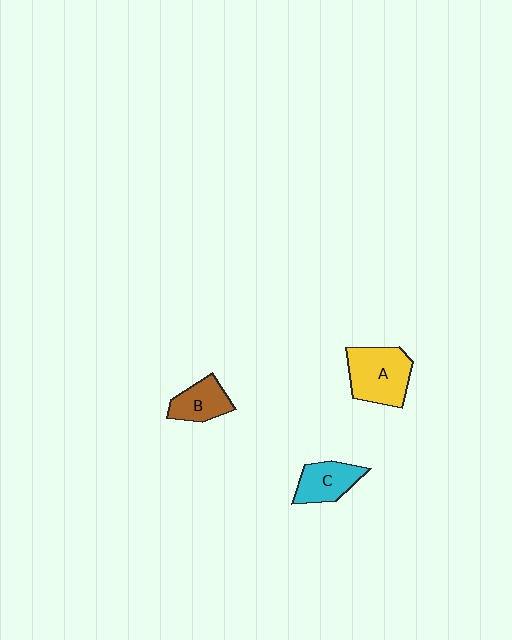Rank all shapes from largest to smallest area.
From largest to smallest: A (yellow), C (cyan), B (brown).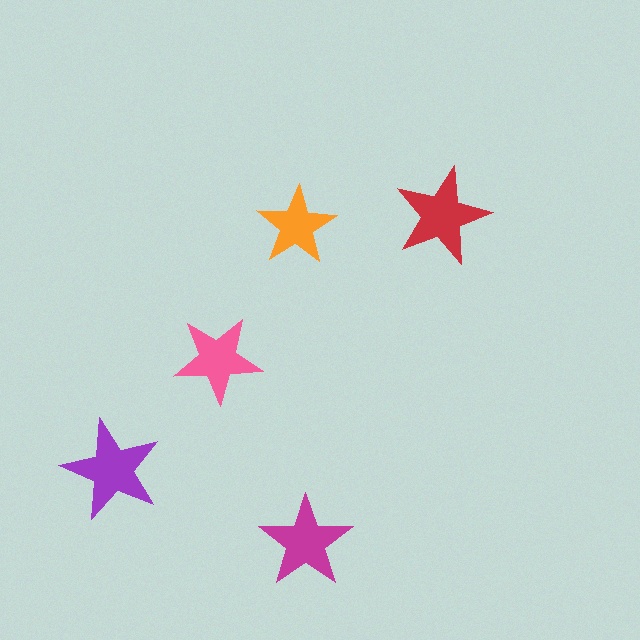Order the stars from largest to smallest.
the purple one, the red one, the magenta one, the pink one, the orange one.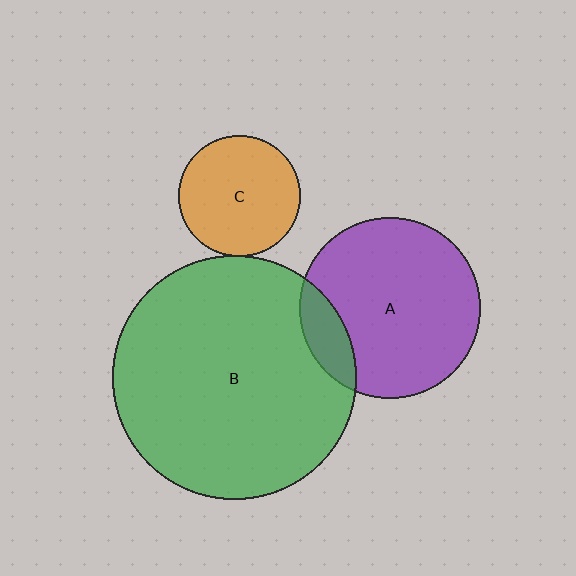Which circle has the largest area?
Circle B (green).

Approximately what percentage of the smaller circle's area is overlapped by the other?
Approximately 15%.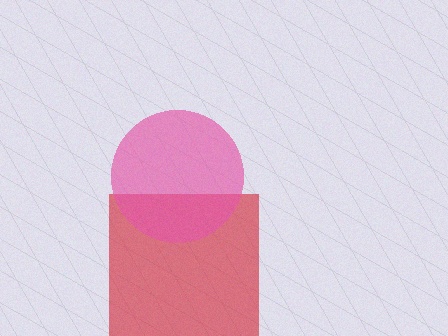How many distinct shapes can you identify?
There are 2 distinct shapes: a red square, a pink circle.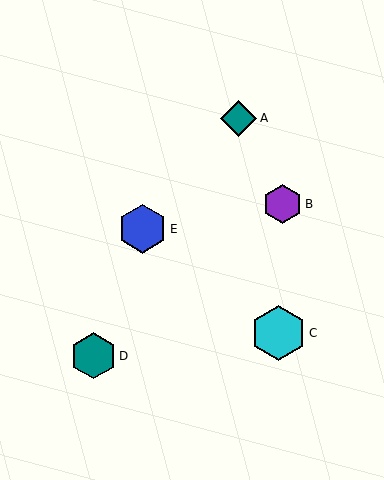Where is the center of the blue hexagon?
The center of the blue hexagon is at (142, 229).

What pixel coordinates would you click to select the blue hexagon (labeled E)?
Click at (142, 229) to select the blue hexagon E.